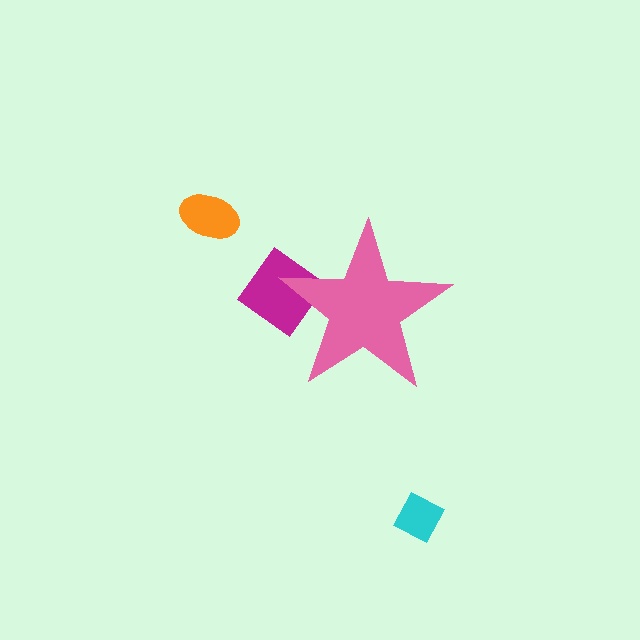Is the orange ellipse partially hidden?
No, the orange ellipse is fully visible.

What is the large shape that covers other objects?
A pink star.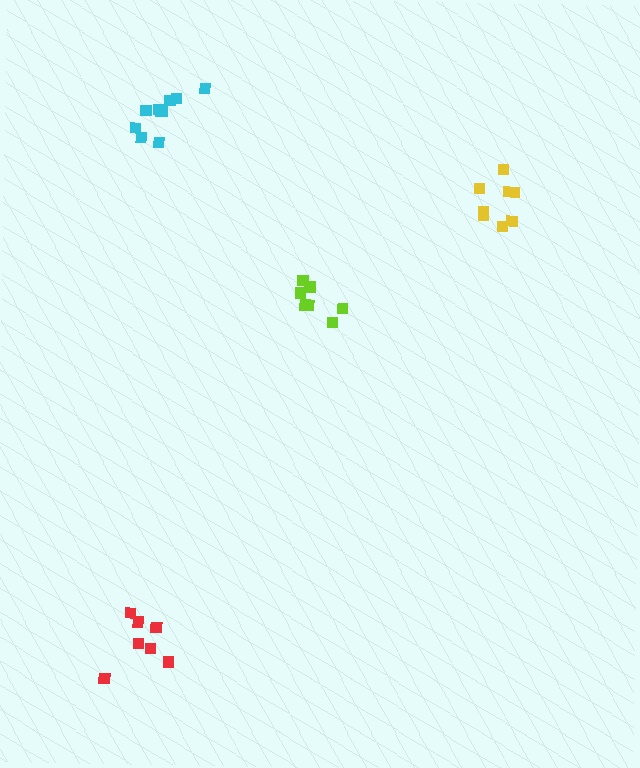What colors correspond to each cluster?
The clusters are colored: yellow, cyan, lime, red.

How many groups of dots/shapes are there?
There are 4 groups.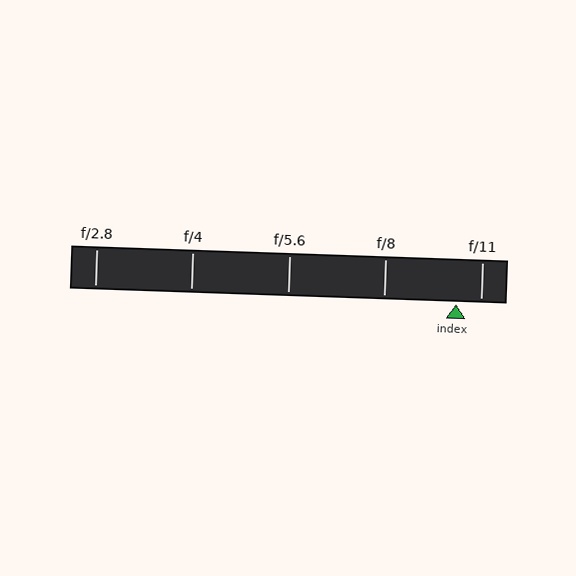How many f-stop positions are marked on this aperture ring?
There are 5 f-stop positions marked.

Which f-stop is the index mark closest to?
The index mark is closest to f/11.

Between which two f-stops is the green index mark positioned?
The index mark is between f/8 and f/11.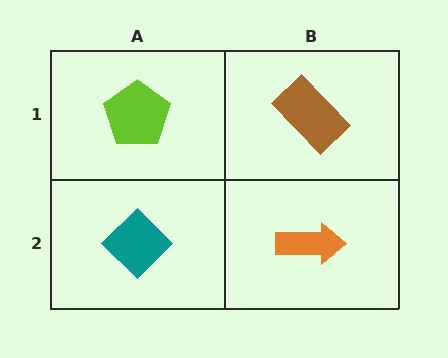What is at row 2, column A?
A teal diamond.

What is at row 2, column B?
An orange arrow.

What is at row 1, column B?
A brown rectangle.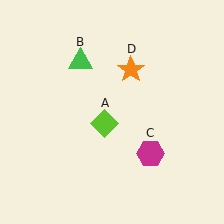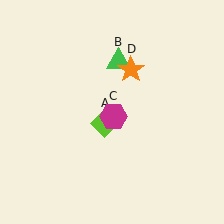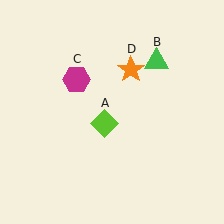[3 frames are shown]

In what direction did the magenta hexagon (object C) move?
The magenta hexagon (object C) moved up and to the left.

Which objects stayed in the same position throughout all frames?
Lime diamond (object A) and orange star (object D) remained stationary.